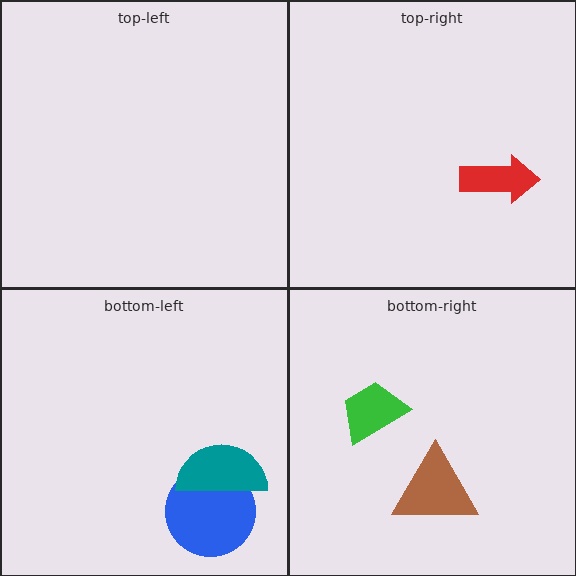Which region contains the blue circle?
The bottom-left region.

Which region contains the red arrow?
The top-right region.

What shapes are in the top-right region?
The red arrow.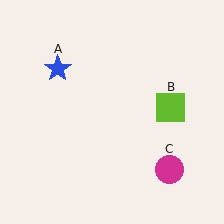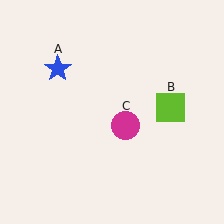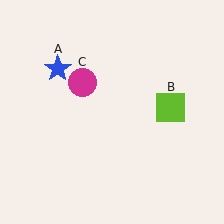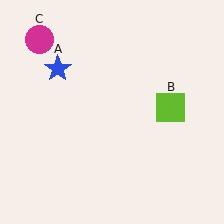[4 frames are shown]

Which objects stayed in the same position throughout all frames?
Blue star (object A) and lime square (object B) remained stationary.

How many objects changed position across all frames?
1 object changed position: magenta circle (object C).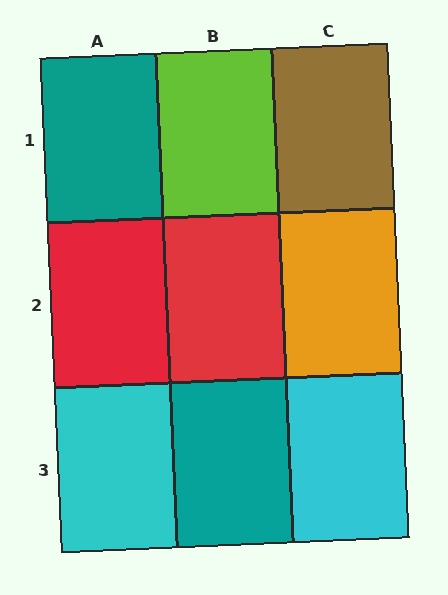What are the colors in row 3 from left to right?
Cyan, teal, cyan.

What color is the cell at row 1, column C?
Brown.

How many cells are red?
2 cells are red.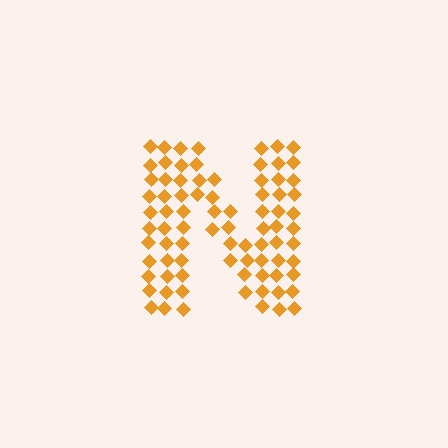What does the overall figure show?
The overall figure shows the letter N.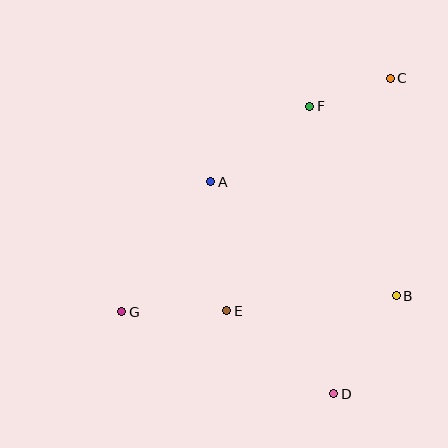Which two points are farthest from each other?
Points C and G are farthest from each other.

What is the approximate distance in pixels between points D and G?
The distance between D and G is approximately 227 pixels.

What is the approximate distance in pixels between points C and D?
The distance between C and D is approximately 321 pixels.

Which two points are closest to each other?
Points C and F are closest to each other.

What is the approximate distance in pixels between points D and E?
The distance between D and E is approximately 136 pixels.